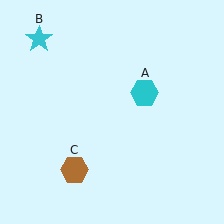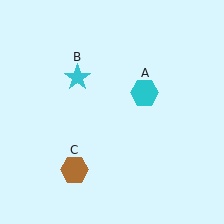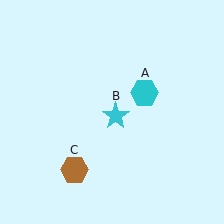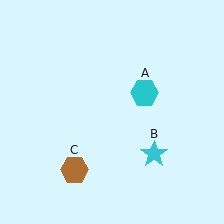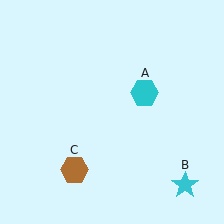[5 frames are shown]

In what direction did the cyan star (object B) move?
The cyan star (object B) moved down and to the right.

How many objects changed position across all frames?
1 object changed position: cyan star (object B).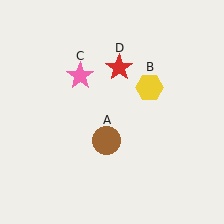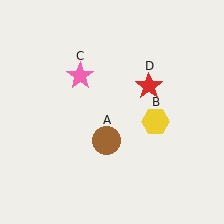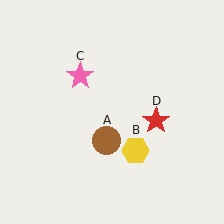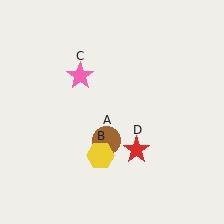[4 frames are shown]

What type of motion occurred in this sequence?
The yellow hexagon (object B), red star (object D) rotated clockwise around the center of the scene.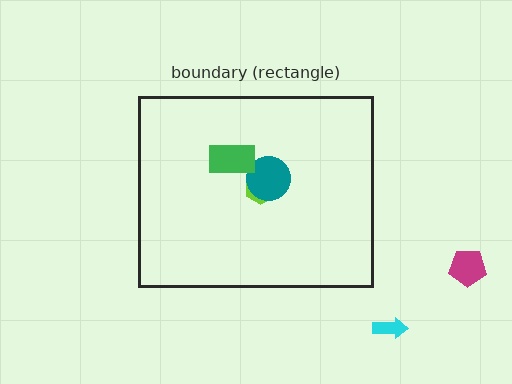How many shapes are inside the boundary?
3 inside, 2 outside.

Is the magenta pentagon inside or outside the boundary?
Outside.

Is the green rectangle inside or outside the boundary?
Inside.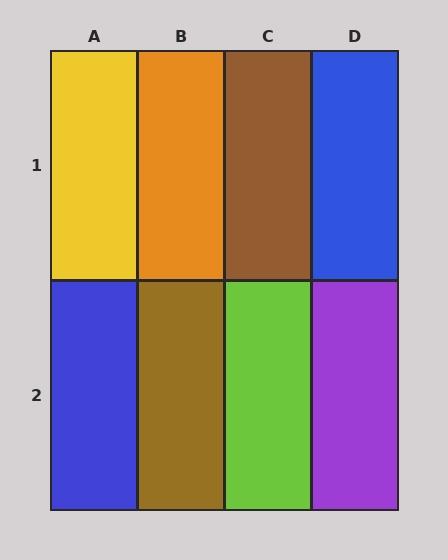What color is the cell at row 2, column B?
Brown.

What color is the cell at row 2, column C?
Lime.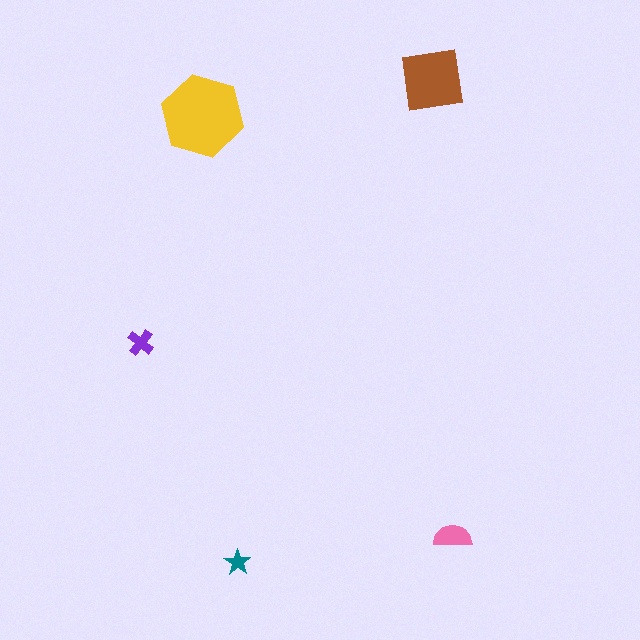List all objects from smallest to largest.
The teal star, the purple cross, the pink semicircle, the brown square, the yellow hexagon.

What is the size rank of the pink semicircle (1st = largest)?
3rd.